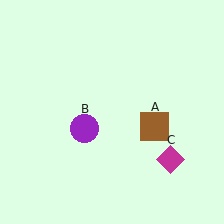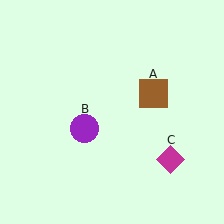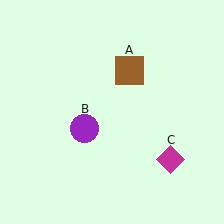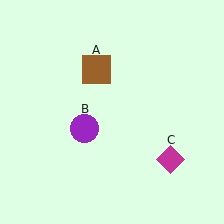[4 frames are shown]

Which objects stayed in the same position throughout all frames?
Purple circle (object B) and magenta diamond (object C) remained stationary.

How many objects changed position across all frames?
1 object changed position: brown square (object A).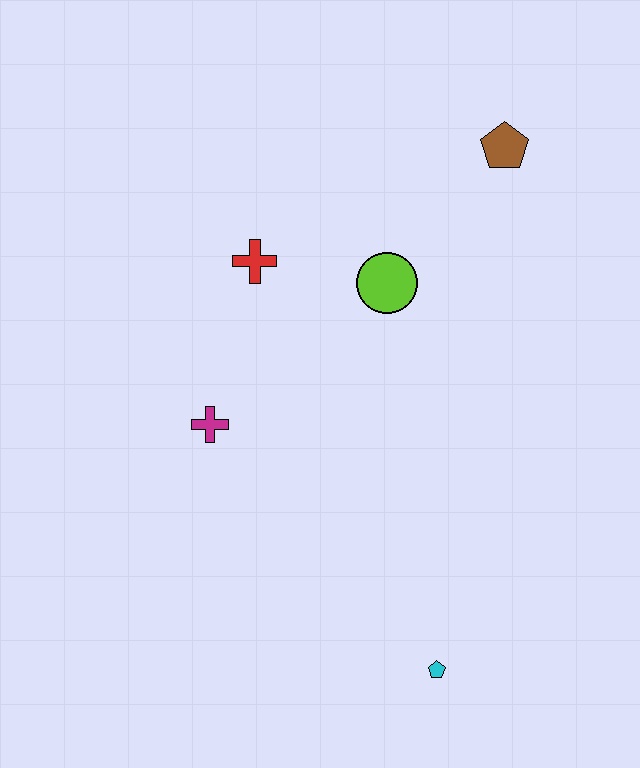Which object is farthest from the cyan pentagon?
The brown pentagon is farthest from the cyan pentagon.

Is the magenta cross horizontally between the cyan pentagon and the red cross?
No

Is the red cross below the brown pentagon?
Yes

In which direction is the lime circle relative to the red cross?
The lime circle is to the right of the red cross.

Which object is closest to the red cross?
The lime circle is closest to the red cross.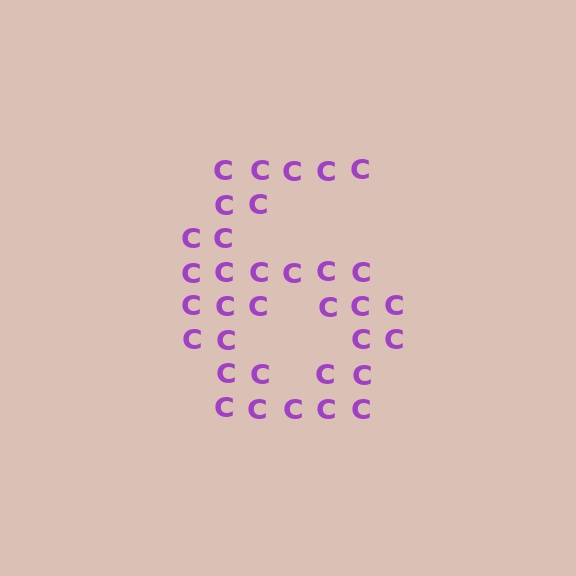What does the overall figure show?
The overall figure shows the digit 6.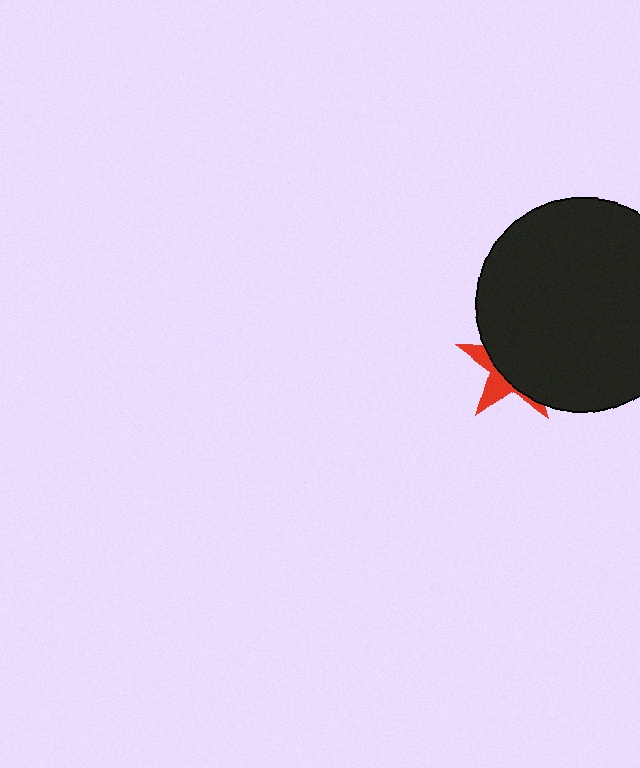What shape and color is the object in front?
The object in front is a black circle.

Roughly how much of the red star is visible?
A small part of it is visible (roughly 32%).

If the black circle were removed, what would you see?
You would see the complete red star.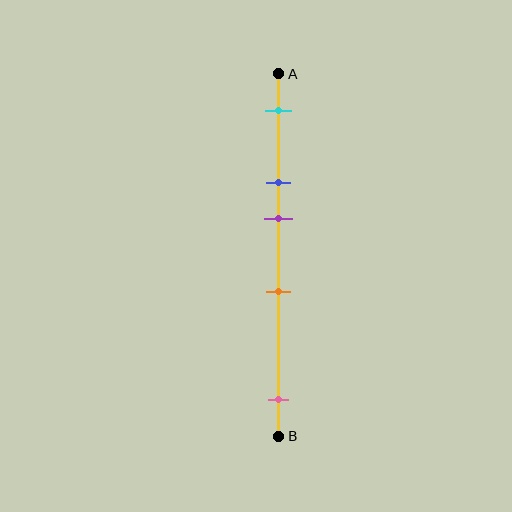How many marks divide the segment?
There are 5 marks dividing the segment.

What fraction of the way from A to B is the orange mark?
The orange mark is approximately 60% (0.6) of the way from A to B.